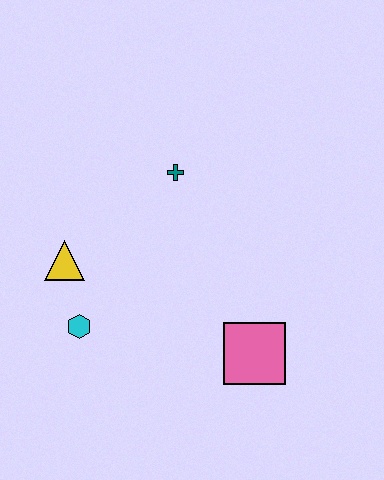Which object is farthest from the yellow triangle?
The pink square is farthest from the yellow triangle.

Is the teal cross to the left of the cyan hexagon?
No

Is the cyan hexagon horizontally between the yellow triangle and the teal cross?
Yes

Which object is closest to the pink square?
The cyan hexagon is closest to the pink square.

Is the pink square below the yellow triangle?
Yes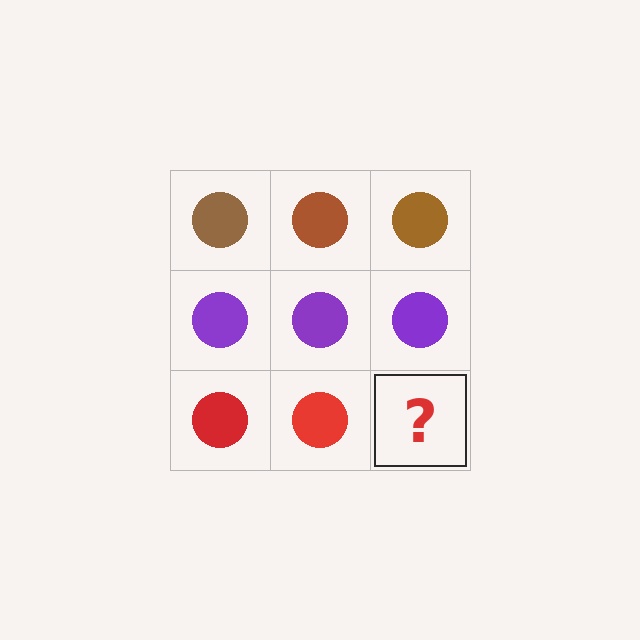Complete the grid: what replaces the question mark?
The question mark should be replaced with a red circle.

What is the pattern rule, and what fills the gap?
The rule is that each row has a consistent color. The gap should be filled with a red circle.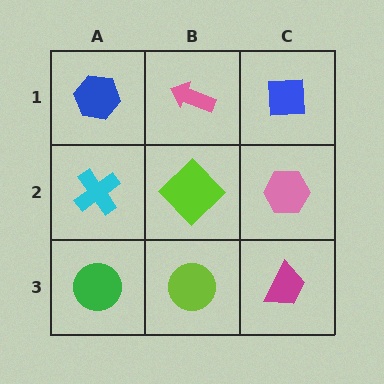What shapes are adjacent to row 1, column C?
A pink hexagon (row 2, column C), a pink arrow (row 1, column B).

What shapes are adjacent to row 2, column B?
A pink arrow (row 1, column B), a lime circle (row 3, column B), a cyan cross (row 2, column A), a pink hexagon (row 2, column C).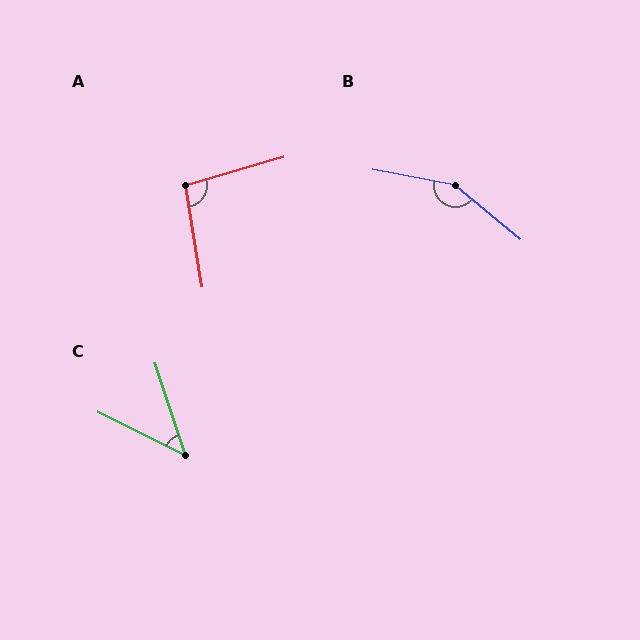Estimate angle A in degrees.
Approximately 97 degrees.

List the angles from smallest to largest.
C (45°), A (97°), B (151°).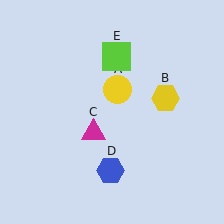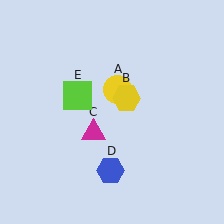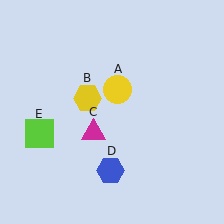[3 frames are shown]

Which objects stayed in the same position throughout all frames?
Yellow circle (object A) and magenta triangle (object C) and blue hexagon (object D) remained stationary.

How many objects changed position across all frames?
2 objects changed position: yellow hexagon (object B), lime square (object E).